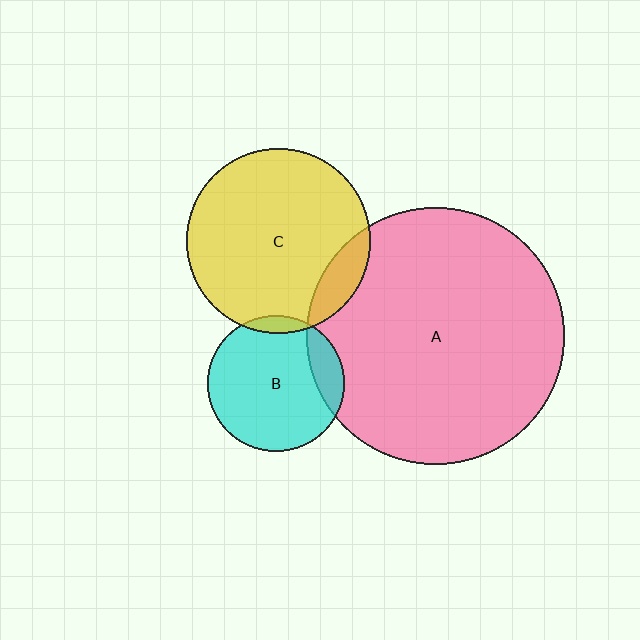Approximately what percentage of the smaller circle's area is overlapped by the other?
Approximately 15%.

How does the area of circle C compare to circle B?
Approximately 1.8 times.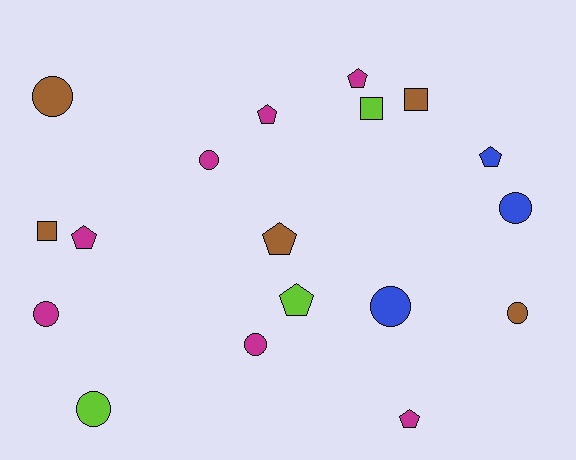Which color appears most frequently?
Magenta, with 7 objects.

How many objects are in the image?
There are 18 objects.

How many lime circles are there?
There is 1 lime circle.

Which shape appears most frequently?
Circle, with 8 objects.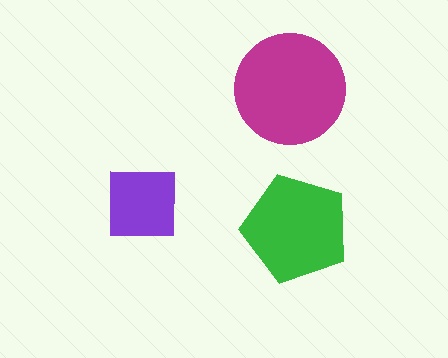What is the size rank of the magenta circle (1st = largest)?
1st.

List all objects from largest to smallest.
The magenta circle, the green pentagon, the purple square.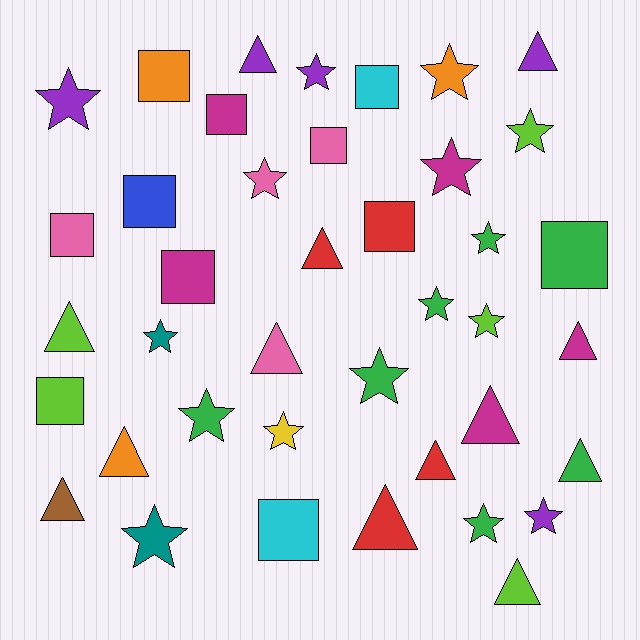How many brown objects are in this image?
There is 1 brown object.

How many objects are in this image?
There are 40 objects.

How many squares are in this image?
There are 11 squares.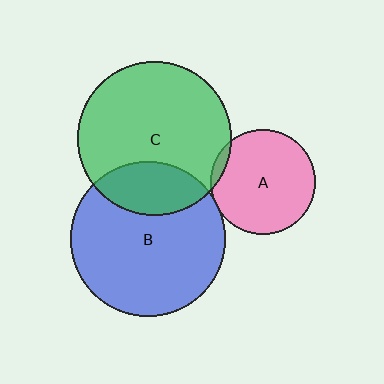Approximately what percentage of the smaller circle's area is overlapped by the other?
Approximately 5%.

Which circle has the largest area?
Circle B (blue).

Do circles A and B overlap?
Yes.